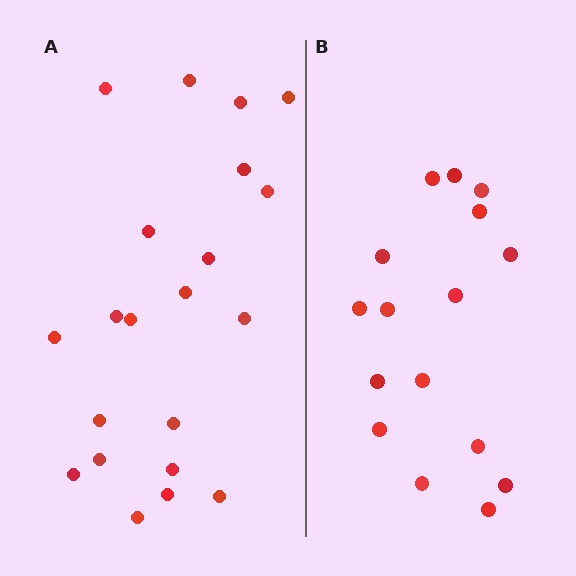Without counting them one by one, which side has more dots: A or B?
Region A (the left region) has more dots.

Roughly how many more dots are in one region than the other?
Region A has about 5 more dots than region B.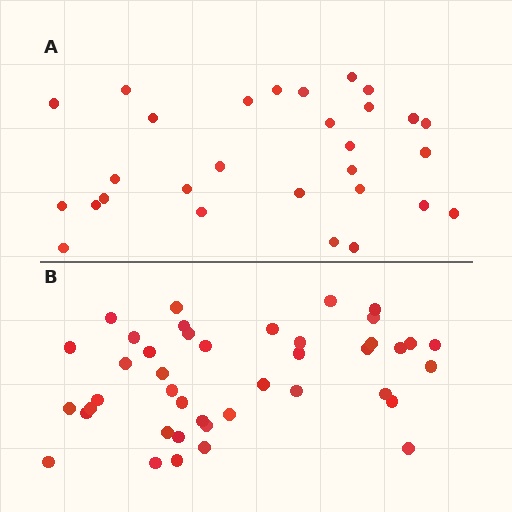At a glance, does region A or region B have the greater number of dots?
Region B (the bottom region) has more dots.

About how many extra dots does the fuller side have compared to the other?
Region B has approximately 15 more dots than region A.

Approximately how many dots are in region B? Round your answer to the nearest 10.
About 40 dots. (The exact count is 42, which rounds to 40.)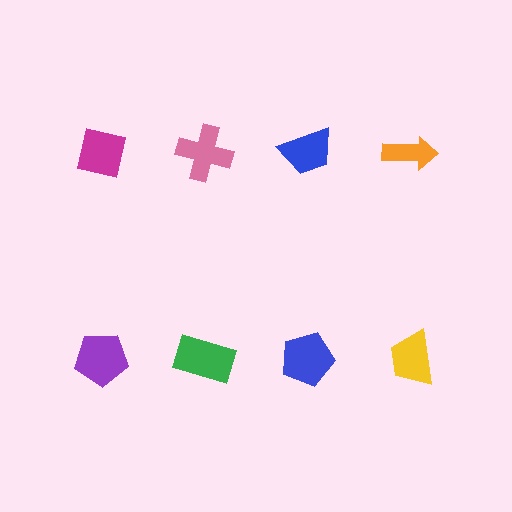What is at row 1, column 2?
A pink cross.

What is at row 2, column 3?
A blue pentagon.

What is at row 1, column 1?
A magenta square.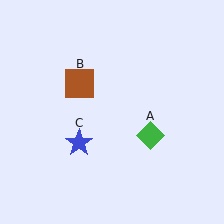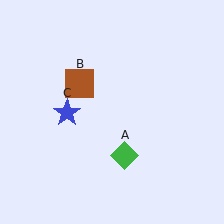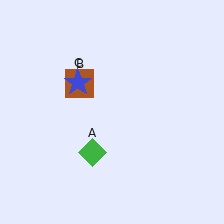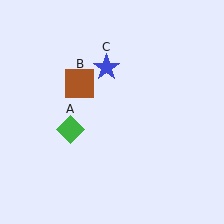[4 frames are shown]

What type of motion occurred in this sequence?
The green diamond (object A), blue star (object C) rotated clockwise around the center of the scene.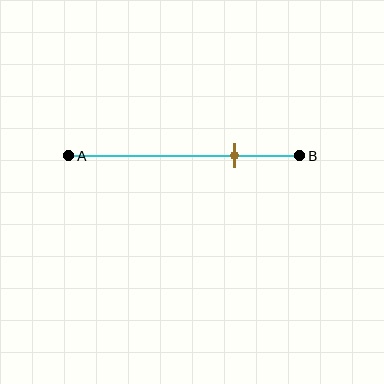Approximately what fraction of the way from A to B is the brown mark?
The brown mark is approximately 70% of the way from A to B.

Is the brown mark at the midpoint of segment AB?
No, the mark is at about 70% from A, not at the 50% midpoint.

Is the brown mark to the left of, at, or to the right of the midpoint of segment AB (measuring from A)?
The brown mark is to the right of the midpoint of segment AB.